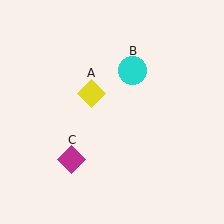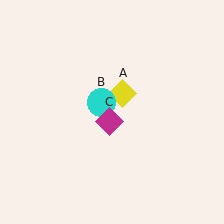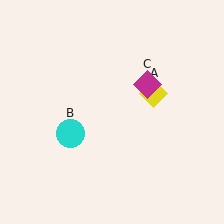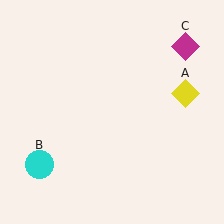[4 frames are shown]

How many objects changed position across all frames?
3 objects changed position: yellow diamond (object A), cyan circle (object B), magenta diamond (object C).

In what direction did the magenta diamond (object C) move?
The magenta diamond (object C) moved up and to the right.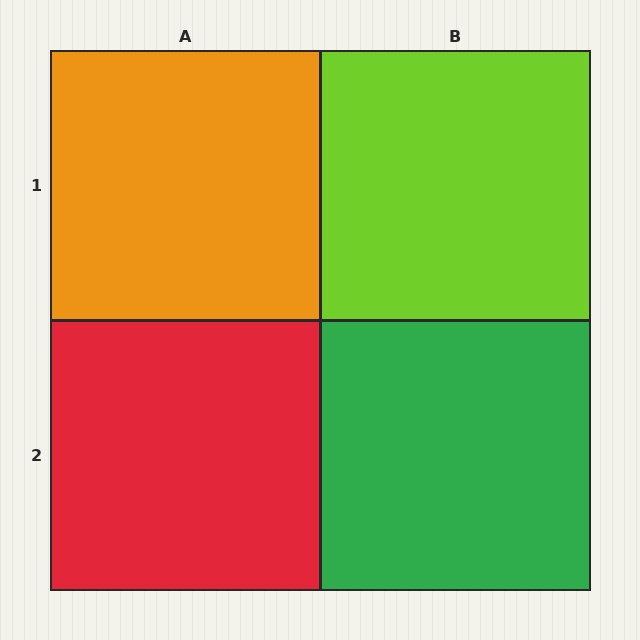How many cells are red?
1 cell is red.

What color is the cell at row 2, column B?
Green.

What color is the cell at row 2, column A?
Red.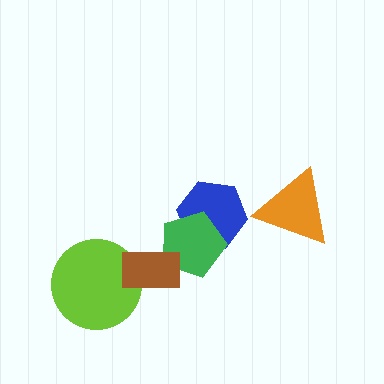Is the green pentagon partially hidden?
Yes, it is partially covered by another shape.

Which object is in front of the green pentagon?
The brown rectangle is in front of the green pentagon.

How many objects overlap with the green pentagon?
2 objects overlap with the green pentagon.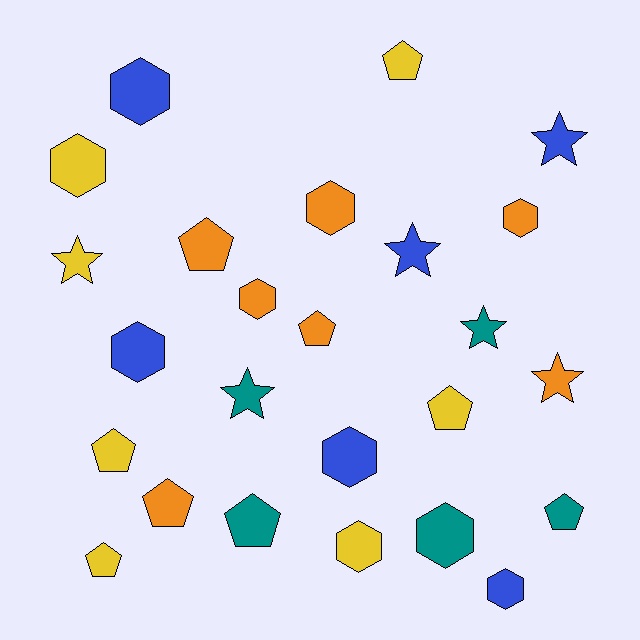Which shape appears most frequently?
Hexagon, with 10 objects.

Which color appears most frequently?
Yellow, with 7 objects.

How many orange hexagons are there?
There are 3 orange hexagons.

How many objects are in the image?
There are 25 objects.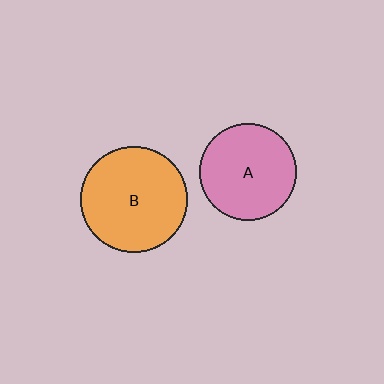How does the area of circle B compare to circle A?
Approximately 1.2 times.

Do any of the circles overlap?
No, none of the circles overlap.